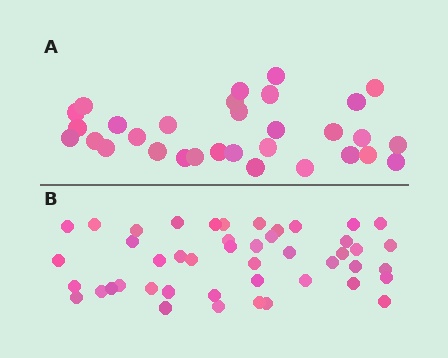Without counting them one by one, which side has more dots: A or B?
Region B (the bottom region) has more dots.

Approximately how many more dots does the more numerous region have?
Region B has approximately 15 more dots than region A.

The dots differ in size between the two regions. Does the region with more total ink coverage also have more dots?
No. Region A has more total ink coverage because its dots are larger, but region B actually contains more individual dots. Total area can be misleading — the number of items is what matters here.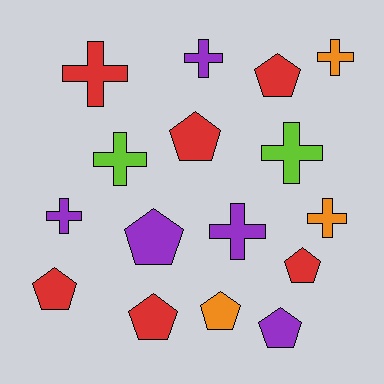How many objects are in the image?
There are 16 objects.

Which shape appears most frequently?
Pentagon, with 8 objects.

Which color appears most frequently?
Red, with 6 objects.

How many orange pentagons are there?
There is 1 orange pentagon.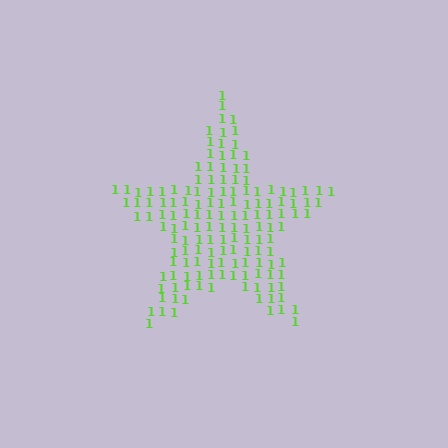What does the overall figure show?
The overall figure shows a star.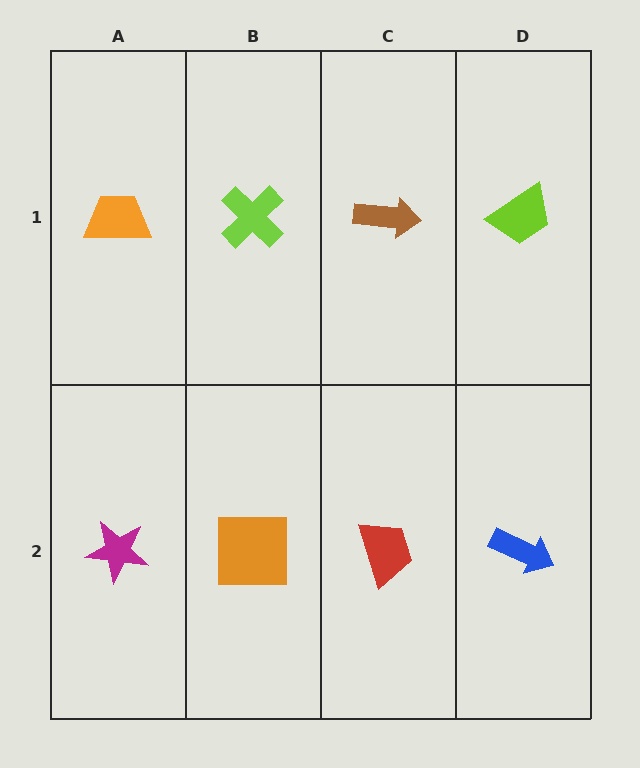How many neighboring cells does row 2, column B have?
3.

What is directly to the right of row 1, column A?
A lime cross.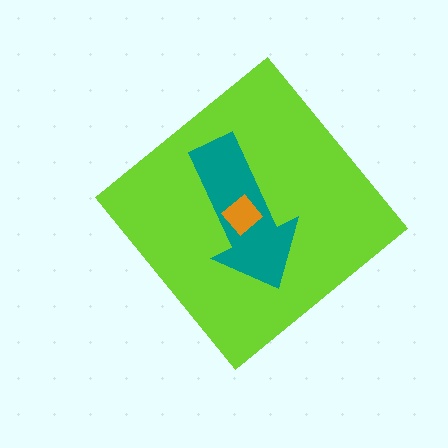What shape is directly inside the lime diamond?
The teal arrow.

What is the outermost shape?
The lime diamond.